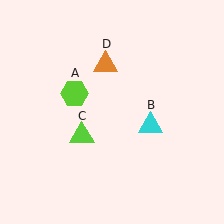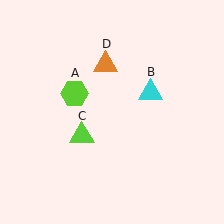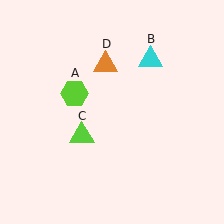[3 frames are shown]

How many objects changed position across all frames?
1 object changed position: cyan triangle (object B).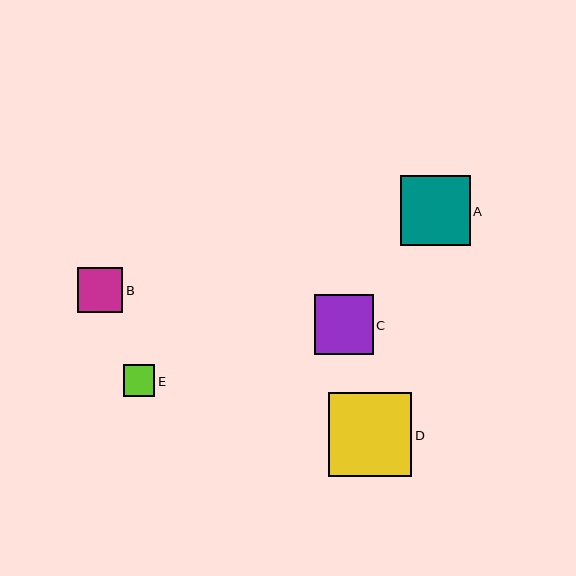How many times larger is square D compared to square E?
Square D is approximately 2.6 times the size of square E.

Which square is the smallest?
Square E is the smallest with a size of approximately 32 pixels.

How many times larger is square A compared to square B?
Square A is approximately 1.5 times the size of square B.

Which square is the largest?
Square D is the largest with a size of approximately 83 pixels.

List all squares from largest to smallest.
From largest to smallest: D, A, C, B, E.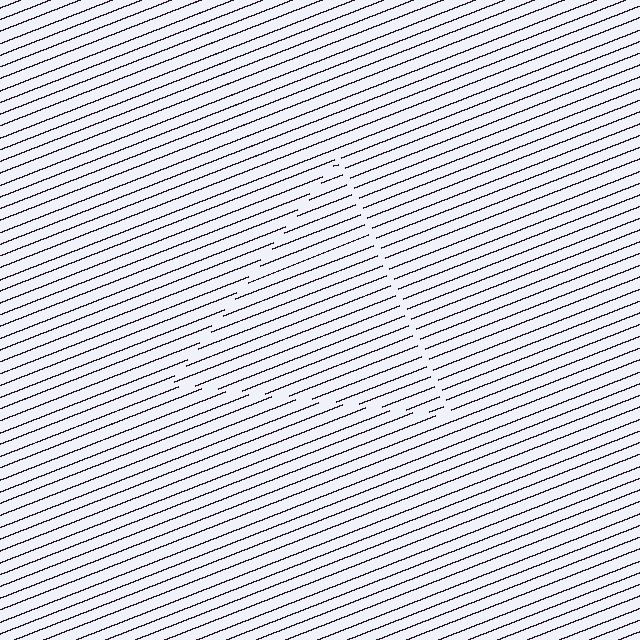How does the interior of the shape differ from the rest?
The interior of the shape contains the same grating, shifted by half a period — the contour is defined by the phase discontinuity where line-ends from the inner and outer gratings abut.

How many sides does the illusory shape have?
3 sides — the line-ends trace a triangle.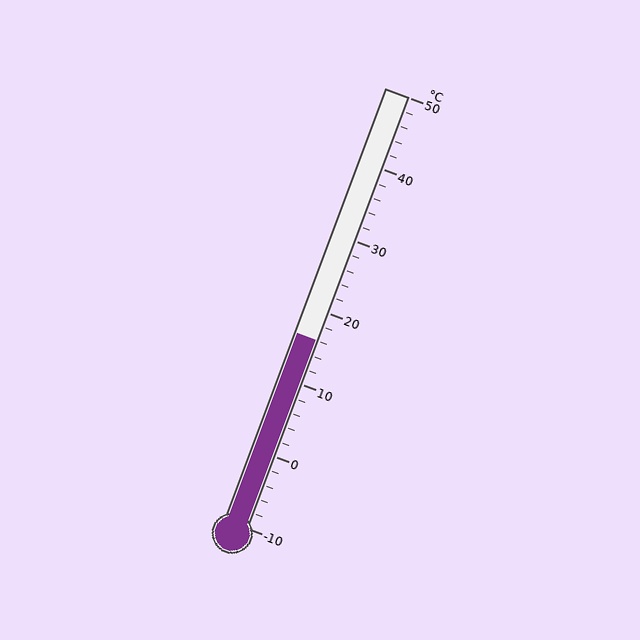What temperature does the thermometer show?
The thermometer shows approximately 16°C.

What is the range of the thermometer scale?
The thermometer scale ranges from -10°C to 50°C.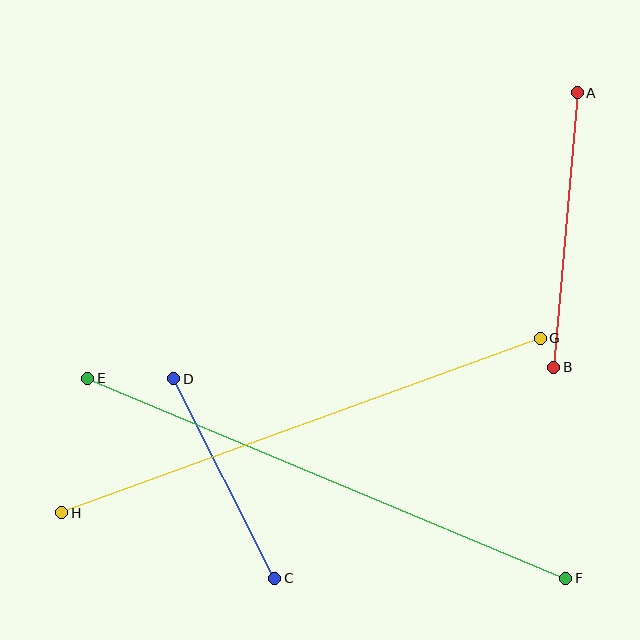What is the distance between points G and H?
The distance is approximately 509 pixels.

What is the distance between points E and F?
The distance is approximately 518 pixels.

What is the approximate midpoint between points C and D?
The midpoint is at approximately (224, 479) pixels.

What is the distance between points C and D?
The distance is approximately 224 pixels.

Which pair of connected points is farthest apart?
Points E and F are farthest apart.